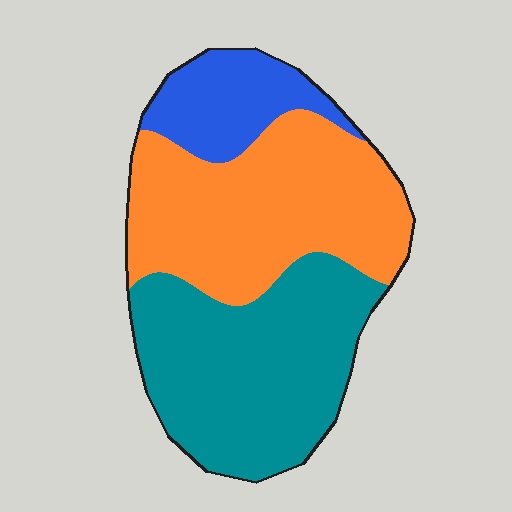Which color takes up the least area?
Blue, at roughly 15%.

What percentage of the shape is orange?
Orange takes up about two fifths (2/5) of the shape.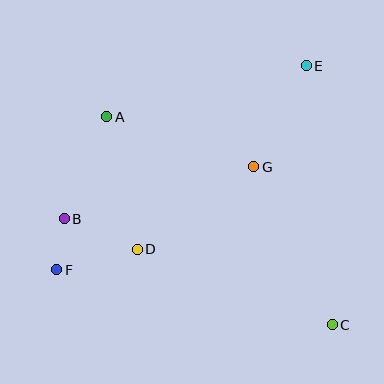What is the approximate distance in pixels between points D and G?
The distance between D and G is approximately 143 pixels.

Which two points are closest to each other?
Points B and F are closest to each other.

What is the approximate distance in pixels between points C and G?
The distance between C and G is approximately 176 pixels.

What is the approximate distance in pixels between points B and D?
The distance between B and D is approximately 80 pixels.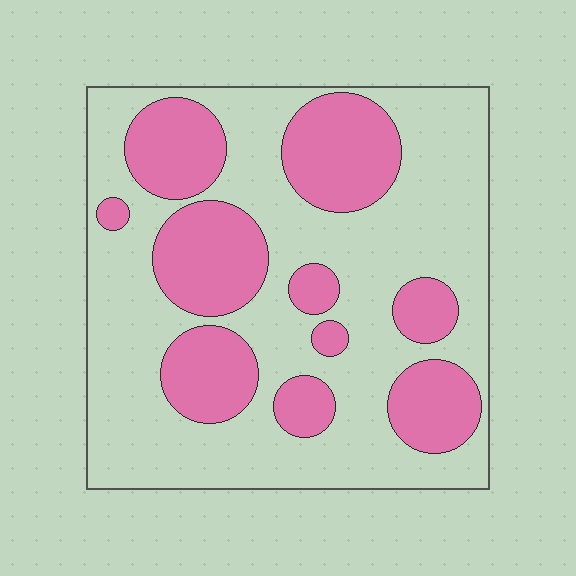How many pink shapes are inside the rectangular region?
10.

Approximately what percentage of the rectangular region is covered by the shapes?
Approximately 35%.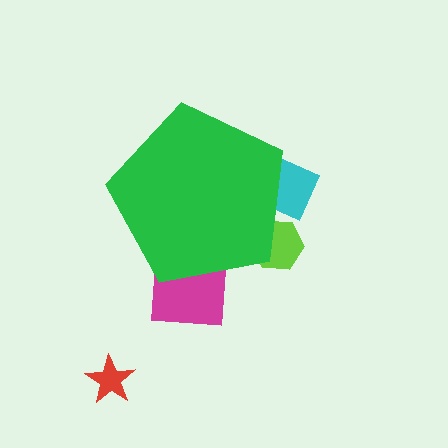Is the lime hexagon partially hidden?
Yes, the lime hexagon is partially hidden behind the green pentagon.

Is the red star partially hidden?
No, the red star is fully visible.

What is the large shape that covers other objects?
A green pentagon.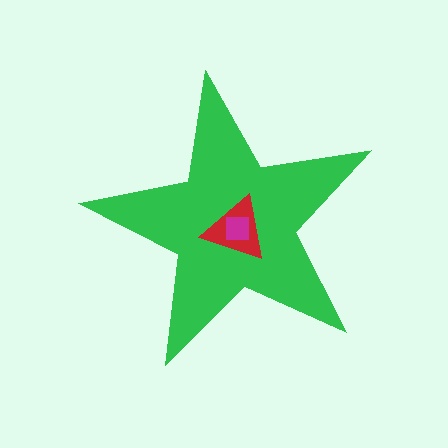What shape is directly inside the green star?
The red triangle.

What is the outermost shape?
The green star.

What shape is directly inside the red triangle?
The magenta square.